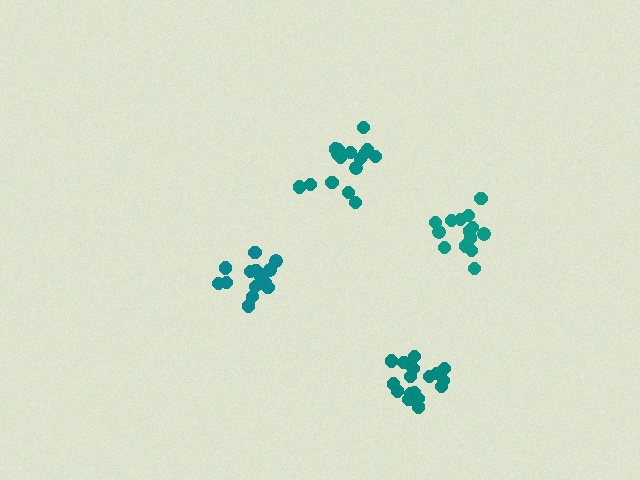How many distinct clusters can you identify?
There are 4 distinct clusters.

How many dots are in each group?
Group 1: 17 dots, Group 2: 18 dots, Group 3: 14 dots, Group 4: 15 dots (64 total).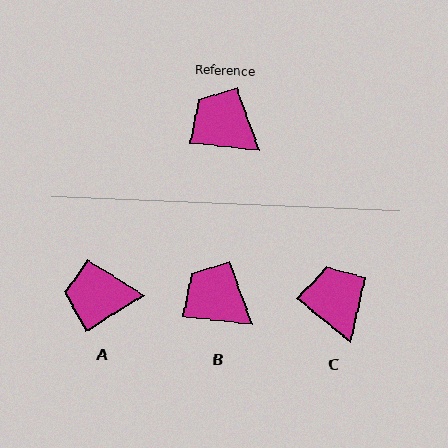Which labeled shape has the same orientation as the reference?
B.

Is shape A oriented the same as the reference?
No, it is off by about 39 degrees.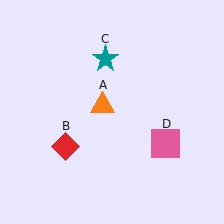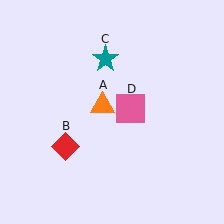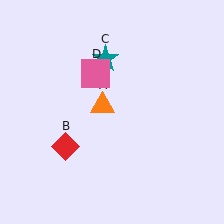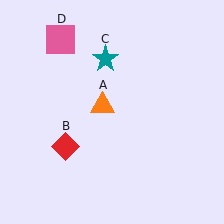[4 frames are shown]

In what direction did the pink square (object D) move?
The pink square (object D) moved up and to the left.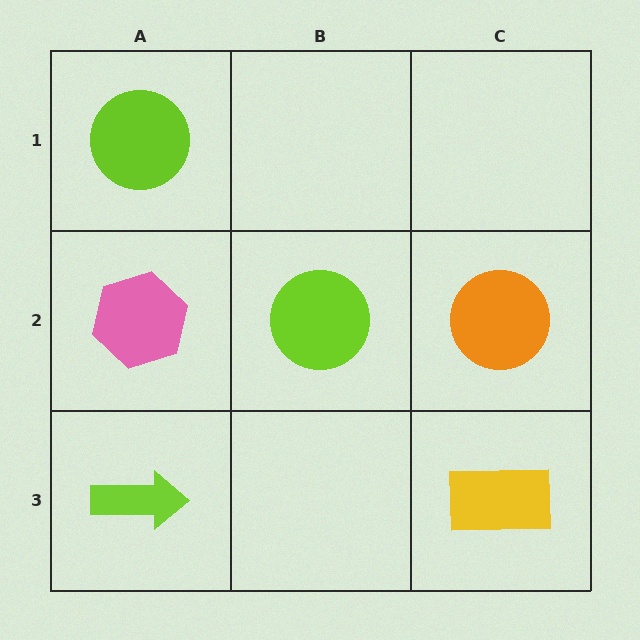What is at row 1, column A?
A lime circle.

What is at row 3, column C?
A yellow rectangle.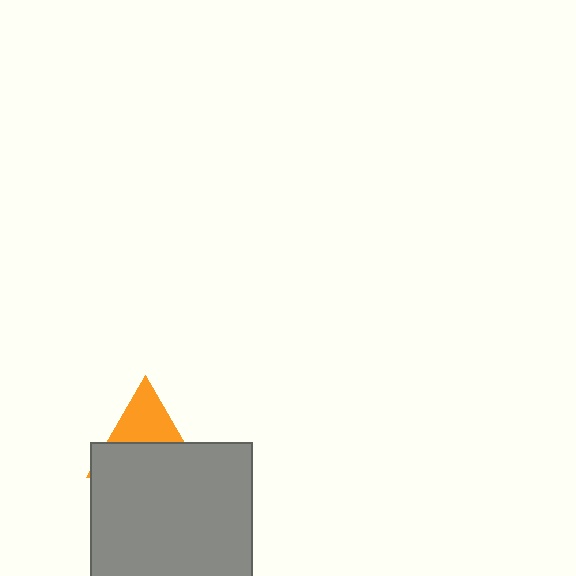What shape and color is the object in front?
The object in front is a gray rectangle.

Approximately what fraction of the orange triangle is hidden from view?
Roughly 58% of the orange triangle is hidden behind the gray rectangle.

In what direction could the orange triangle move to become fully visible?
The orange triangle could move up. That would shift it out from behind the gray rectangle entirely.